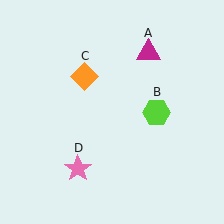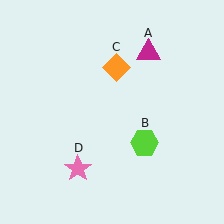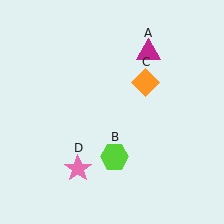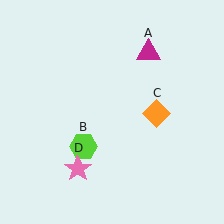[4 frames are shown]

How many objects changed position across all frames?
2 objects changed position: lime hexagon (object B), orange diamond (object C).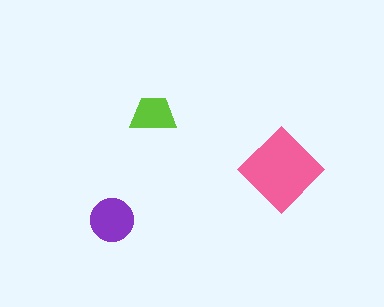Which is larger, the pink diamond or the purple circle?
The pink diamond.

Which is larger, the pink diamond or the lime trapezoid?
The pink diamond.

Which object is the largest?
The pink diamond.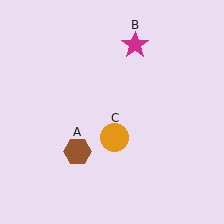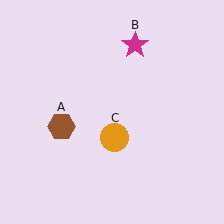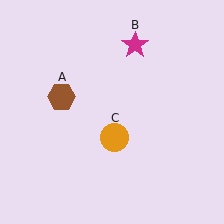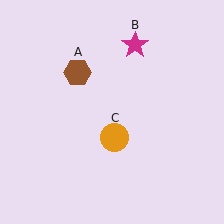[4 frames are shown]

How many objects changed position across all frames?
1 object changed position: brown hexagon (object A).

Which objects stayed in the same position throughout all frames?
Magenta star (object B) and orange circle (object C) remained stationary.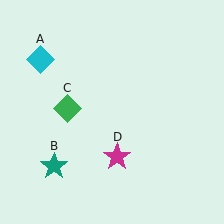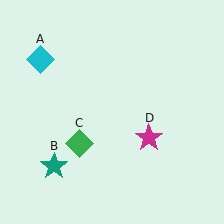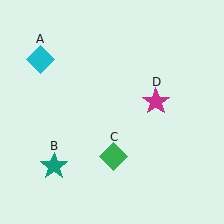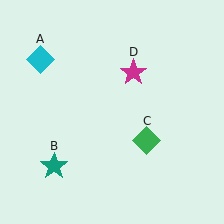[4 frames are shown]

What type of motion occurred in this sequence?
The green diamond (object C), magenta star (object D) rotated counterclockwise around the center of the scene.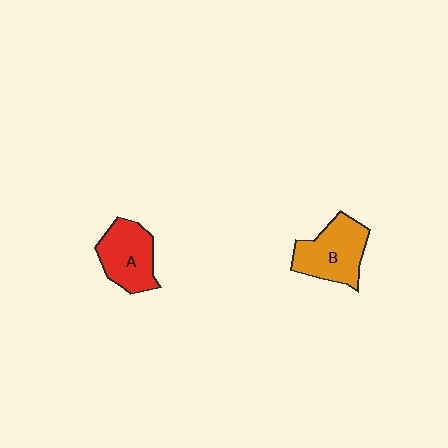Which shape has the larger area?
Shape B (orange).